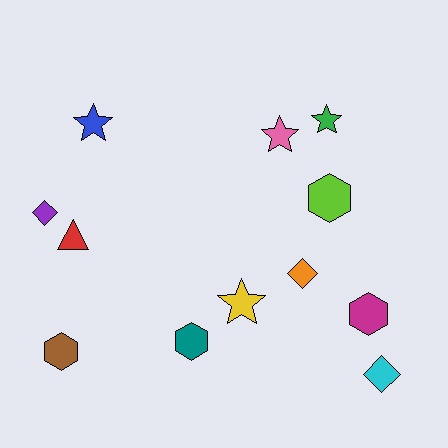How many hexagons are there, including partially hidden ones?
There are 4 hexagons.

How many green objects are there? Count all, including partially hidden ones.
There is 1 green object.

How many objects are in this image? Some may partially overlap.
There are 12 objects.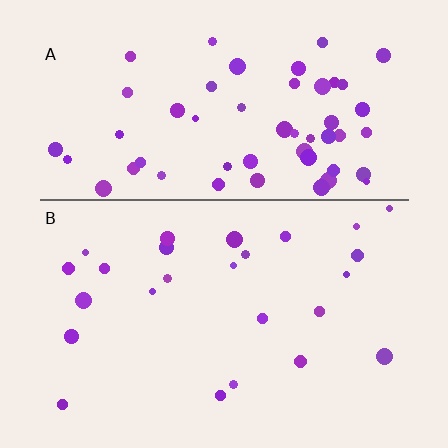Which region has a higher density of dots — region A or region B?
A (the top).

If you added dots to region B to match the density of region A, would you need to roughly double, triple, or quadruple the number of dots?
Approximately double.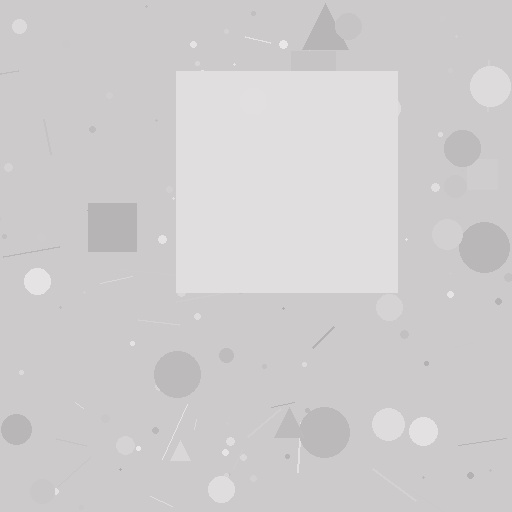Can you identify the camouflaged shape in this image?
The camouflaged shape is a square.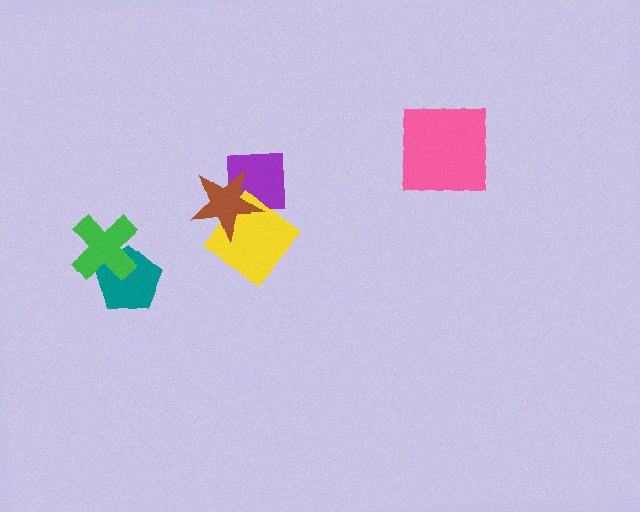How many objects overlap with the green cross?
1 object overlaps with the green cross.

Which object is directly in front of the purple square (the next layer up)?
The yellow diamond is directly in front of the purple square.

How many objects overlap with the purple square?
2 objects overlap with the purple square.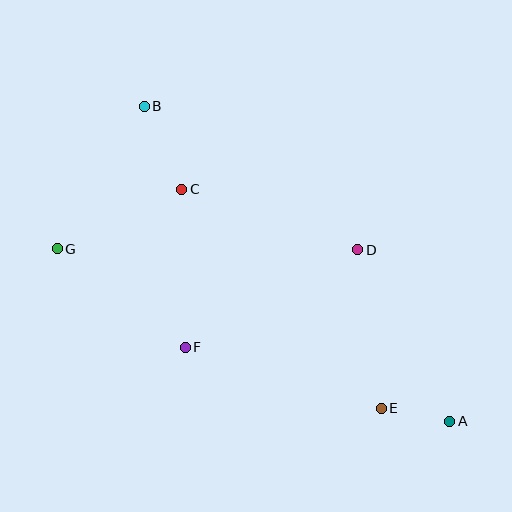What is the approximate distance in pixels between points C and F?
The distance between C and F is approximately 158 pixels.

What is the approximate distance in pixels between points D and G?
The distance between D and G is approximately 300 pixels.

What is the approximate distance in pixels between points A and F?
The distance between A and F is approximately 275 pixels.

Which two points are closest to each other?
Points A and E are closest to each other.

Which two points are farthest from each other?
Points A and B are farthest from each other.